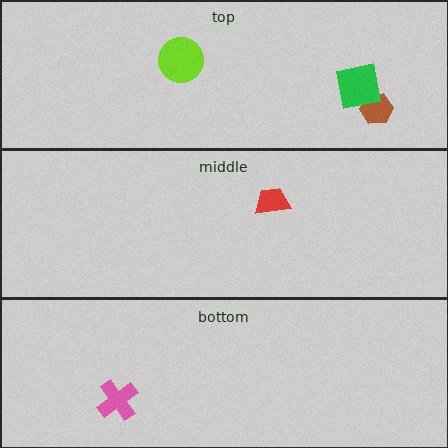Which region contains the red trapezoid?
The middle region.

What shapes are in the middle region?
The red trapezoid.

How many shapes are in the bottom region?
1.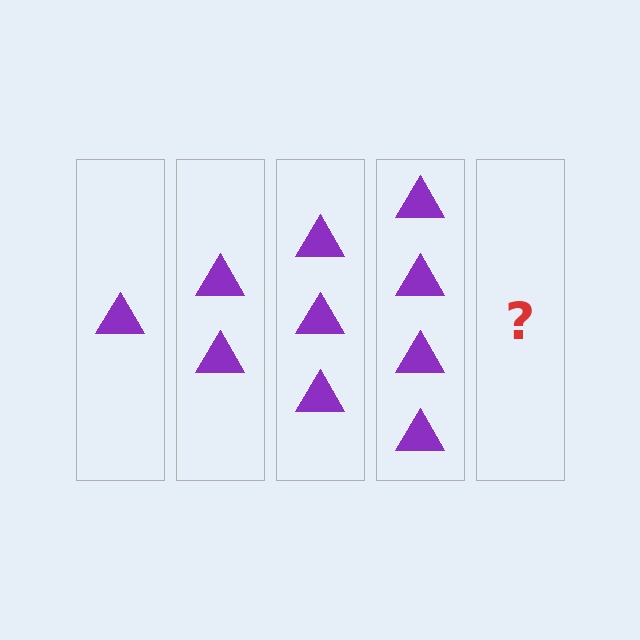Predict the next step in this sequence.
The next step is 5 triangles.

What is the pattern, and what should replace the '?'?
The pattern is that each step adds one more triangle. The '?' should be 5 triangles.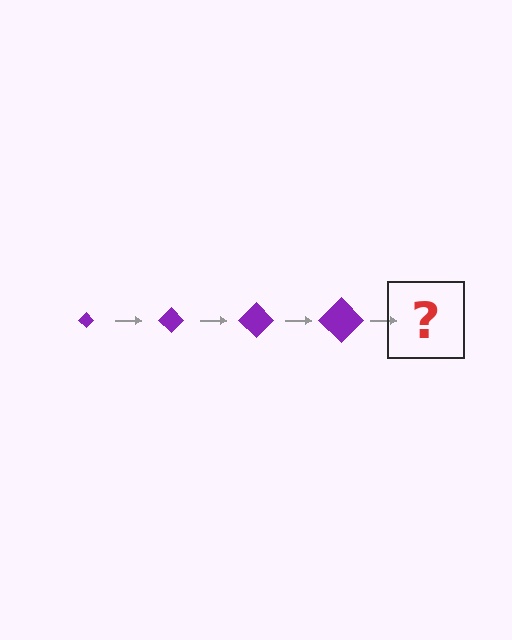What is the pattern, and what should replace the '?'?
The pattern is that the diamond gets progressively larger each step. The '?' should be a purple diamond, larger than the previous one.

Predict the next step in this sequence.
The next step is a purple diamond, larger than the previous one.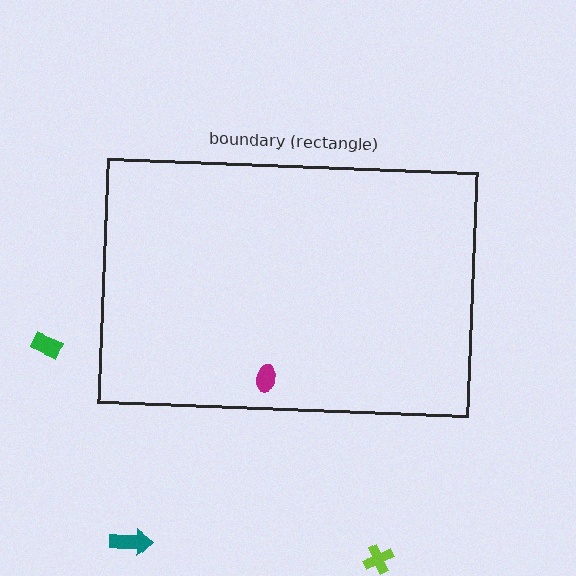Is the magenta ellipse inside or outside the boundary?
Inside.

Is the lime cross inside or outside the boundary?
Outside.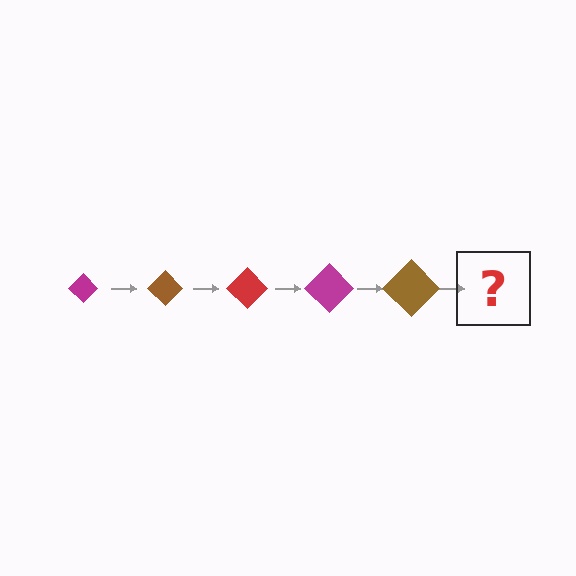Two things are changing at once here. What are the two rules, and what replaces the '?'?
The two rules are that the diamond grows larger each step and the color cycles through magenta, brown, and red. The '?' should be a red diamond, larger than the previous one.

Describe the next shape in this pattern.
It should be a red diamond, larger than the previous one.